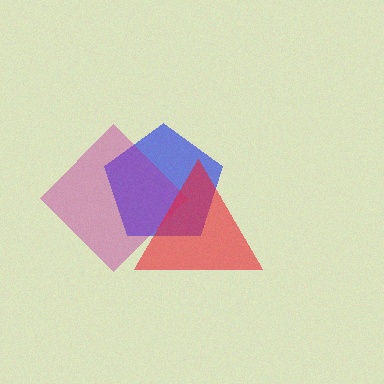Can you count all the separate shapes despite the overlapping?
Yes, there are 3 separate shapes.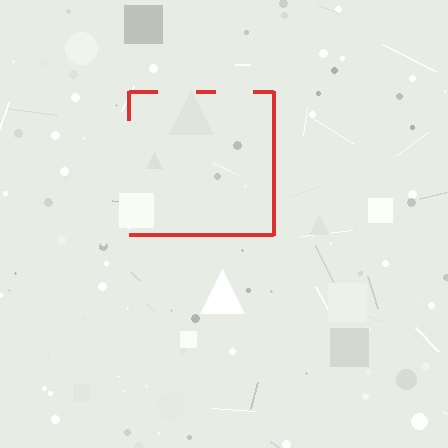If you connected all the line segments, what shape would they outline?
They would outline a square.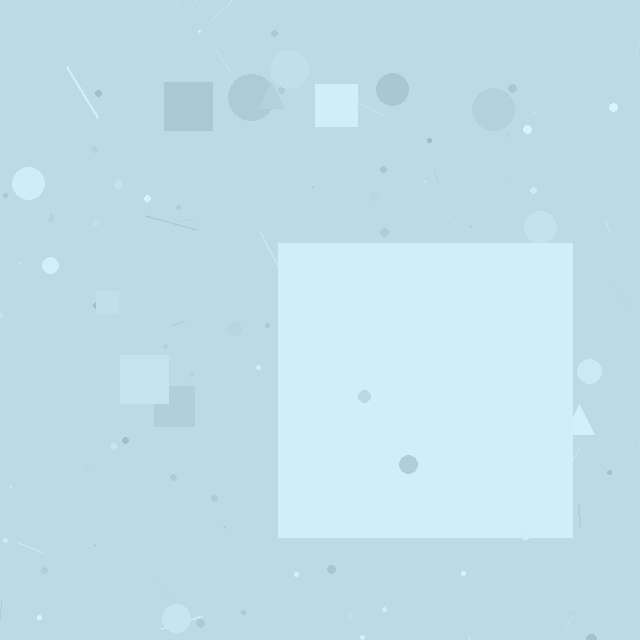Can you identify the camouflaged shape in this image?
The camouflaged shape is a square.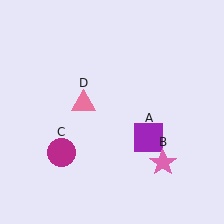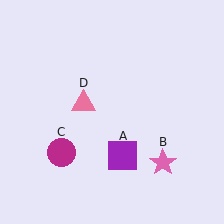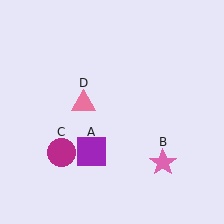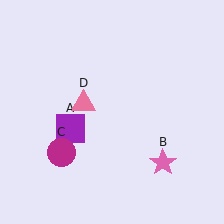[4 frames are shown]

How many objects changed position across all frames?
1 object changed position: purple square (object A).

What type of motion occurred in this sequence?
The purple square (object A) rotated clockwise around the center of the scene.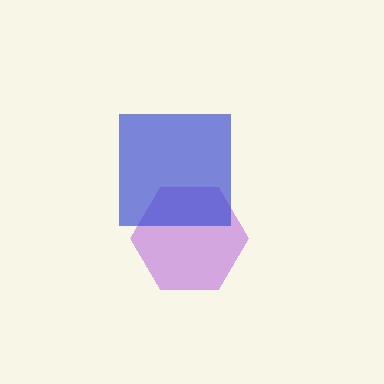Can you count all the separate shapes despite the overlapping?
Yes, there are 2 separate shapes.